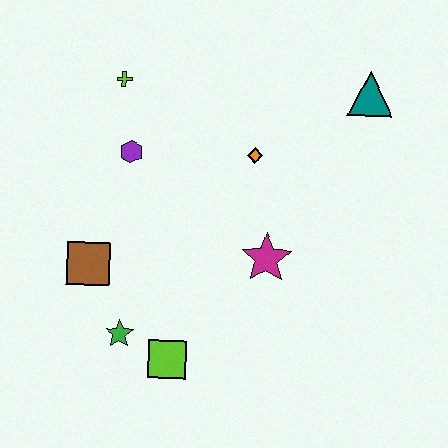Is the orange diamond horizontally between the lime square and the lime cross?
No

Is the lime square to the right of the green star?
Yes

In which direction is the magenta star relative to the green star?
The magenta star is to the right of the green star.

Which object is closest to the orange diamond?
The magenta star is closest to the orange diamond.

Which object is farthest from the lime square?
The teal triangle is farthest from the lime square.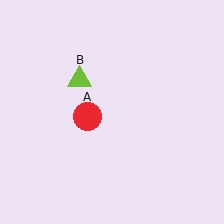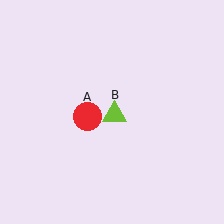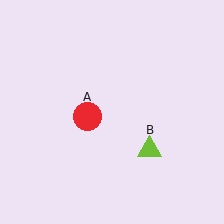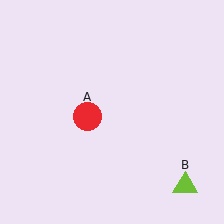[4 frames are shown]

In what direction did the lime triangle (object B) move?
The lime triangle (object B) moved down and to the right.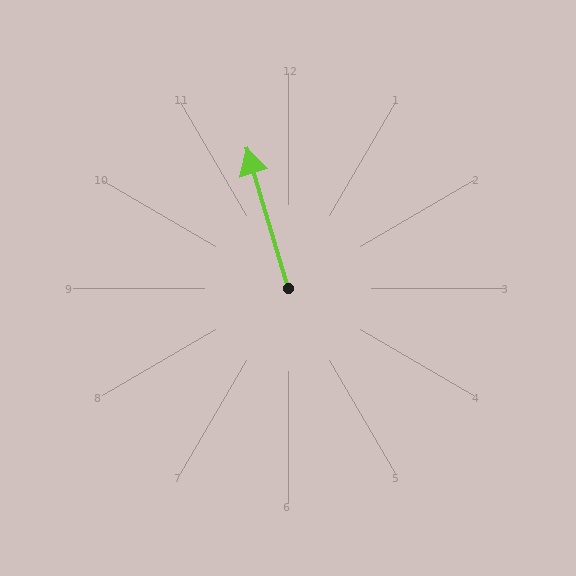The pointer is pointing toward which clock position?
Roughly 11 o'clock.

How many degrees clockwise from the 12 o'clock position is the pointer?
Approximately 343 degrees.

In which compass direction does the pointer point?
North.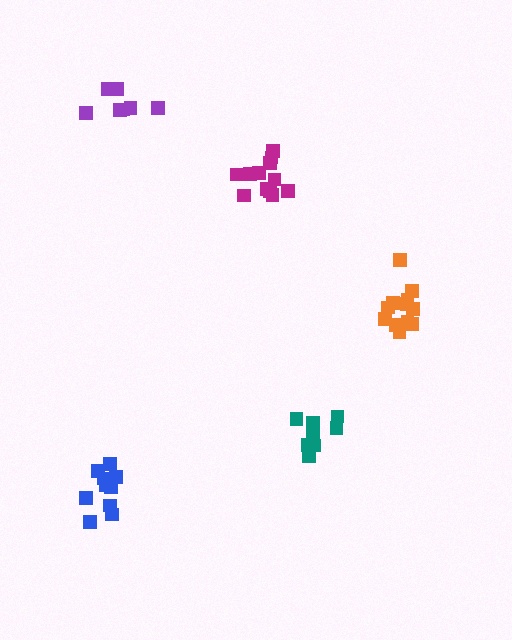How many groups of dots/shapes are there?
There are 5 groups.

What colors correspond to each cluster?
The clusters are colored: teal, magenta, orange, purple, blue.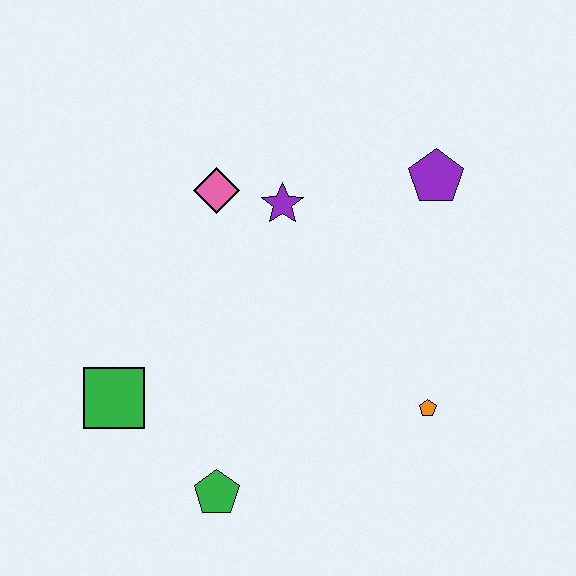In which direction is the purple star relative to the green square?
The purple star is above the green square.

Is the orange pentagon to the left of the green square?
No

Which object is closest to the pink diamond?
The purple star is closest to the pink diamond.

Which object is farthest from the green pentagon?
The purple pentagon is farthest from the green pentagon.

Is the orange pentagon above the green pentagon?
Yes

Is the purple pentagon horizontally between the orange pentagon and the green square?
No